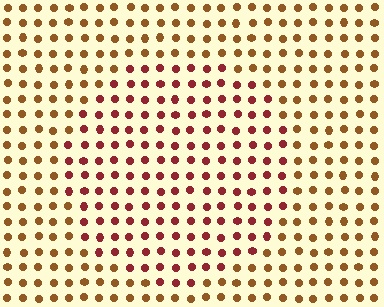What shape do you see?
I see a circle.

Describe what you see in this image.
The image is filled with small brown elements in a uniform arrangement. A circle-shaped region is visible where the elements are tinted to a slightly different hue, forming a subtle color boundary.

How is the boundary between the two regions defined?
The boundary is defined purely by a slight shift in hue (about 37 degrees). Spacing, size, and orientation are identical on both sides.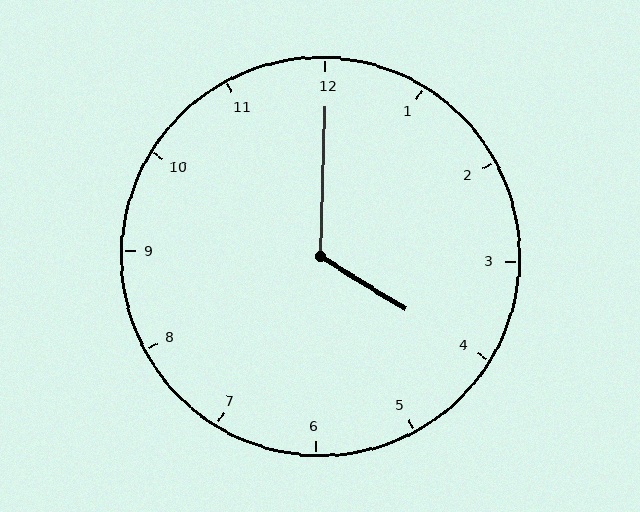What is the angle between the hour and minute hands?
Approximately 120 degrees.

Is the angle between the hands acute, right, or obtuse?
It is obtuse.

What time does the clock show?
4:00.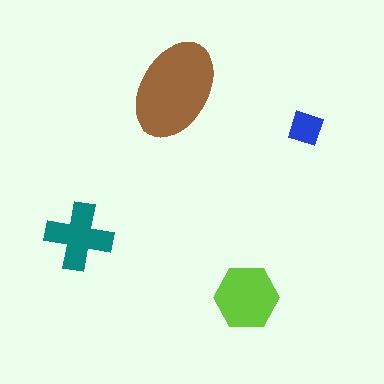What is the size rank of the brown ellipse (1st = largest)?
1st.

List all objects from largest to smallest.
The brown ellipse, the lime hexagon, the teal cross, the blue square.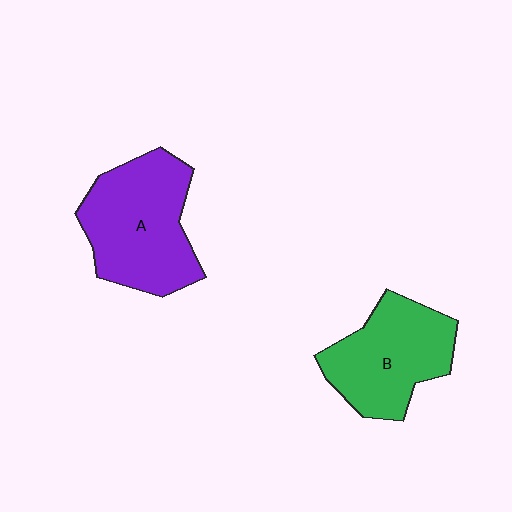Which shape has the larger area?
Shape A (purple).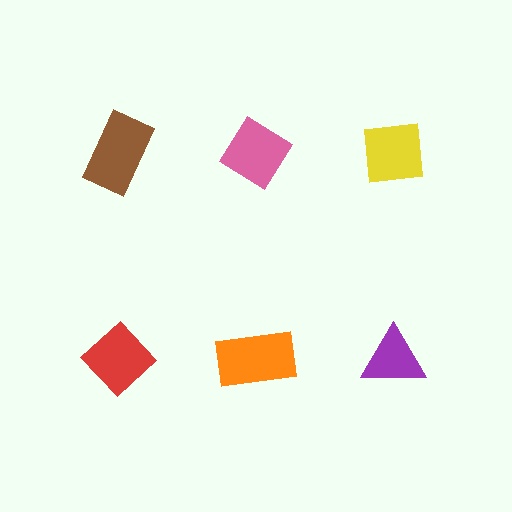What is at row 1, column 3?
A yellow square.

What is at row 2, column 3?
A purple triangle.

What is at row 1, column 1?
A brown rectangle.